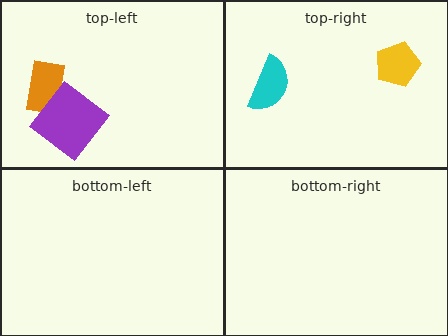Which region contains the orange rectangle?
The top-left region.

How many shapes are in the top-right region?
2.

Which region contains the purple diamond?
The top-left region.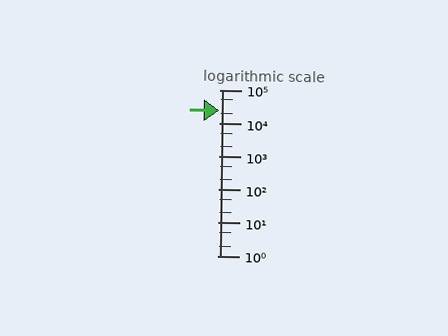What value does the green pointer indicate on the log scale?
The pointer indicates approximately 24000.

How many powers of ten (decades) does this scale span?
The scale spans 5 decades, from 1 to 100000.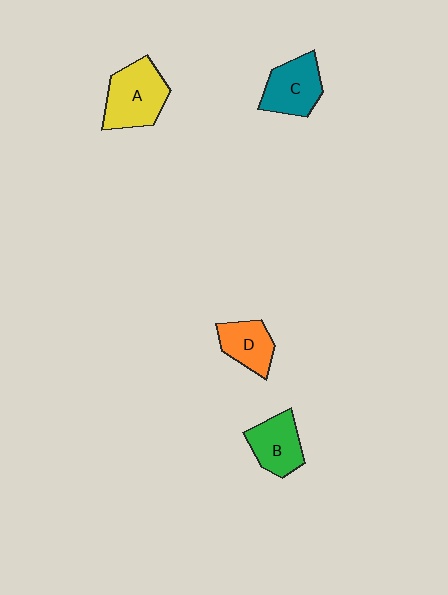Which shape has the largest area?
Shape A (yellow).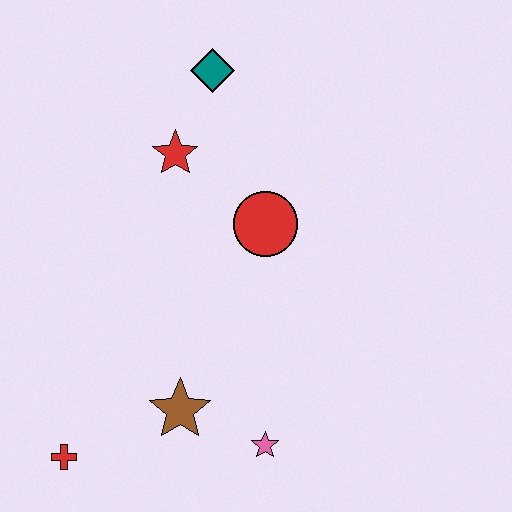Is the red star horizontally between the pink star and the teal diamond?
No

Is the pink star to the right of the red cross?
Yes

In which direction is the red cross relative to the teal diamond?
The red cross is below the teal diamond.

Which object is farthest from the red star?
The red cross is farthest from the red star.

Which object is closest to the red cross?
The brown star is closest to the red cross.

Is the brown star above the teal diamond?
No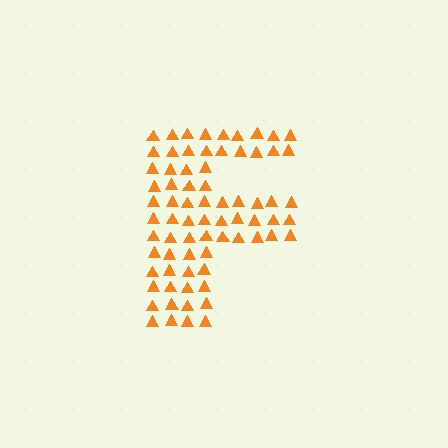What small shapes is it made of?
It is made of small triangles.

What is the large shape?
The large shape is the letter F.